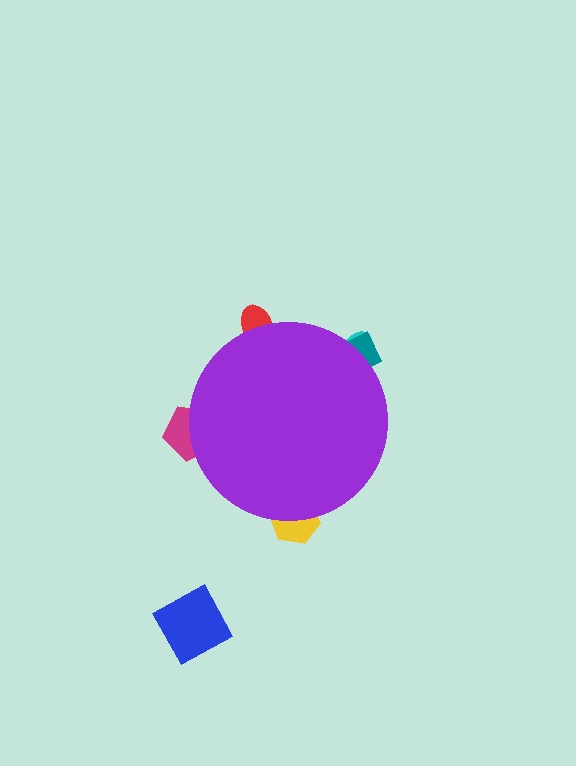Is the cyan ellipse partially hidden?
Yes, the cyan ellipse is partially hidden behind the purple circle.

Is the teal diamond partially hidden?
Yes, the teal diamond is partially hidden behind the purple circle.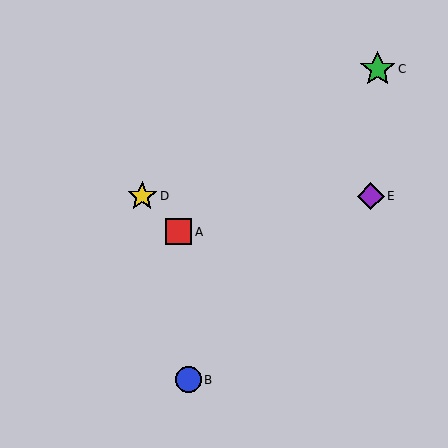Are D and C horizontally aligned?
No, D is at y≈196 and C is at y≈69.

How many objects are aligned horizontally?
2 objects (D, E) are aligned horizontally.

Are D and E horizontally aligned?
Yes, both are at y≈196.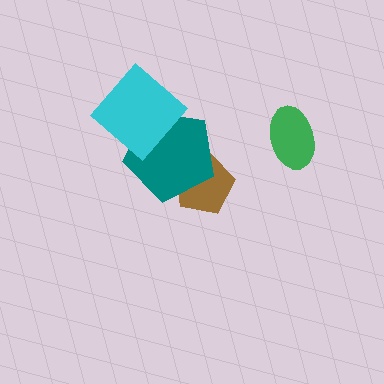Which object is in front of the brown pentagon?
The teal pentagon is in front of the brown pentagon.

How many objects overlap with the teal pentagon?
2 objects overlap with the teal pentagon.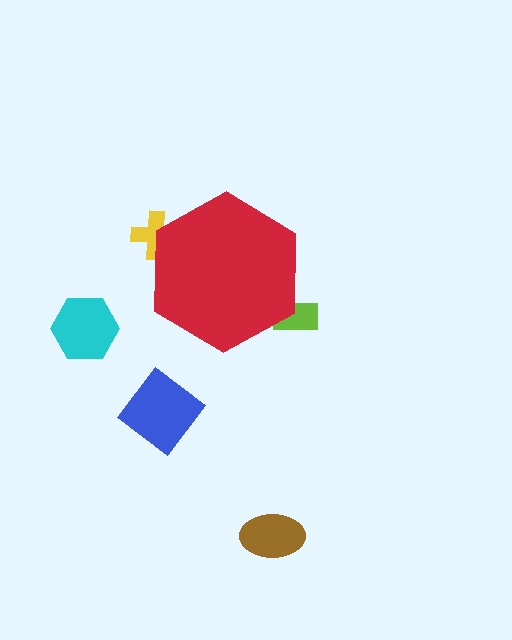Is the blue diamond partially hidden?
No, the blue diamond is fully visible.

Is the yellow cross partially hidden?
Yes, the yellow cross is partially hidden behind the red hexagon.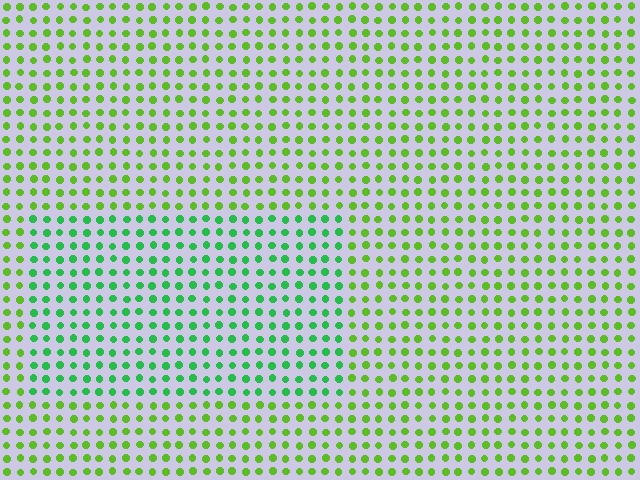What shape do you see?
I see a rectangle.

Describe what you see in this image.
The image is filled with small lime elements in a uniform arrangement. A rectangle-shaped region is visible where the elements are tinted to a slightly different hue, forming a subtle color boundary.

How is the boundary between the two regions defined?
The boundary is defined purely by a slight shift in hue (about 37 degrees). Spacing, size, and orientation are identical on both sides.